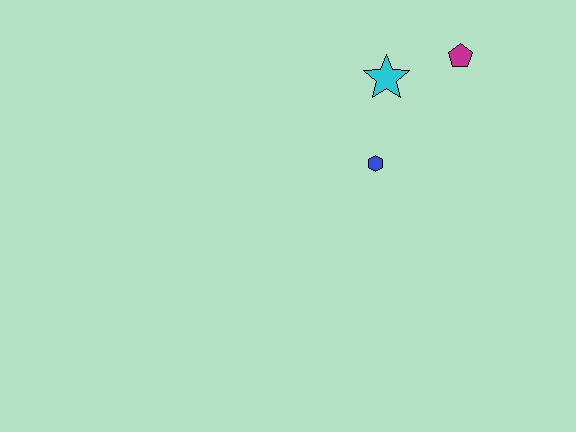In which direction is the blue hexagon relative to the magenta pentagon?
The blue hexagon is below the magenta pentagon.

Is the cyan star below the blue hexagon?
No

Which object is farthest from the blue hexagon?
The magenta pentagon is farthest from the blue hexagon.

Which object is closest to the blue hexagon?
The cyan star is closest to the blue hexagon.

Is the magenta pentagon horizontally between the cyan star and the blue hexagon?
No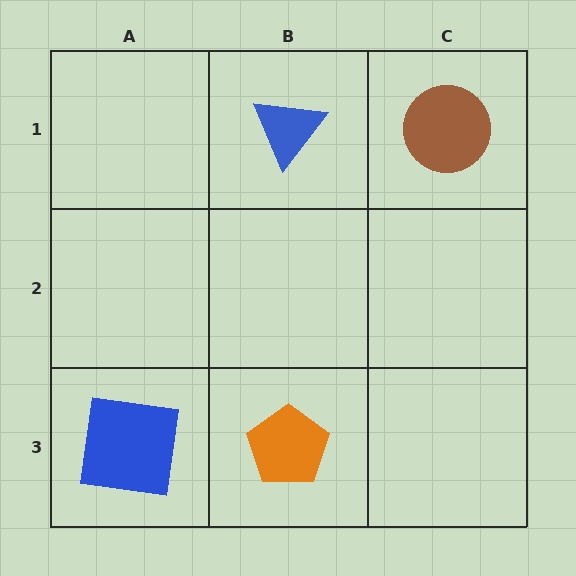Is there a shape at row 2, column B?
No, that cell is empty.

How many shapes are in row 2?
0 shapes.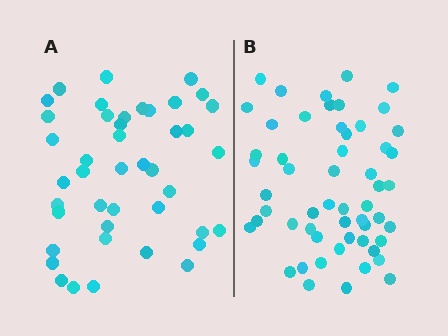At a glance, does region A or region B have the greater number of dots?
Region B (the right region) has more dots.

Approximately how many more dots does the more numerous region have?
Region B has roughly 12 or so more dots than region A.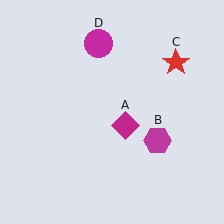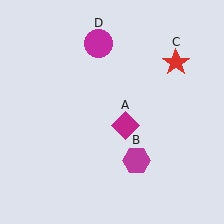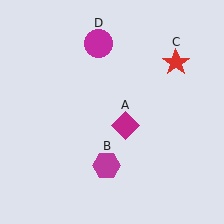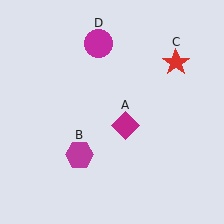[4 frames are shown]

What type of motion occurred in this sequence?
The magenta hexagon (object B) rotated clockwise around the center of the scene.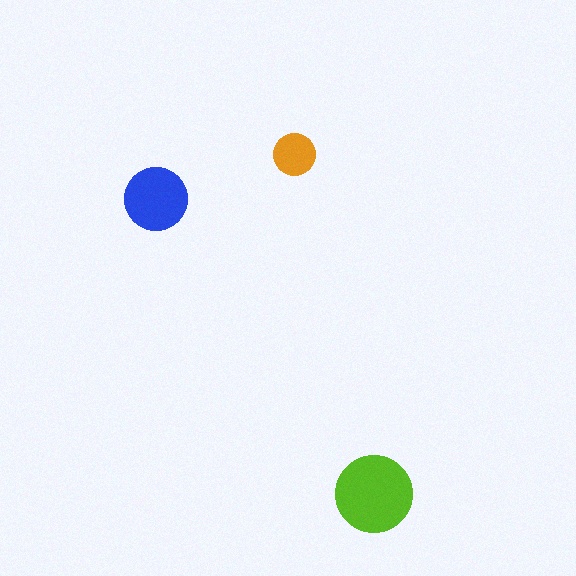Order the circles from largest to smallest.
the lime one, the blue one, the orange one.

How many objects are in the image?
There are 3 objects in the image.